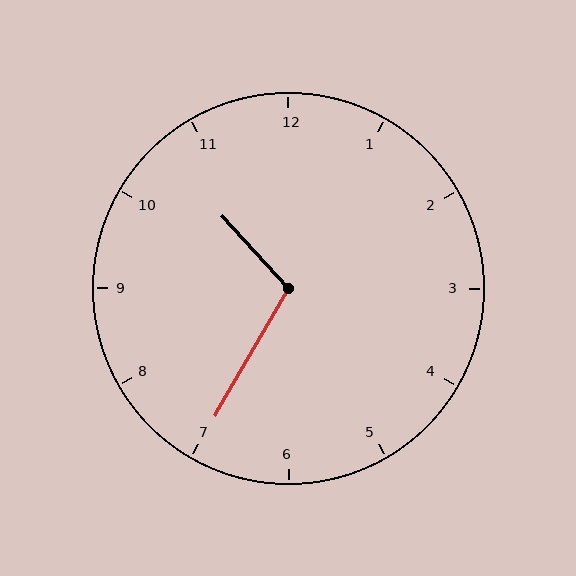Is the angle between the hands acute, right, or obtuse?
It is obtuse.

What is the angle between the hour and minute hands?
Approximately 108 degrees.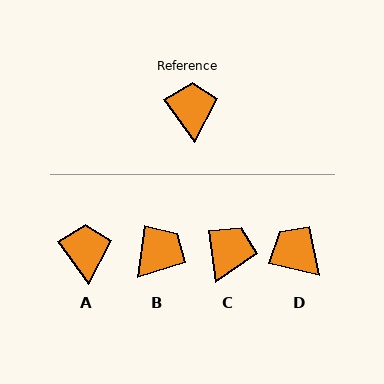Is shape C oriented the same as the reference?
No, it is off by about 28 degrees.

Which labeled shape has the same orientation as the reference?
A.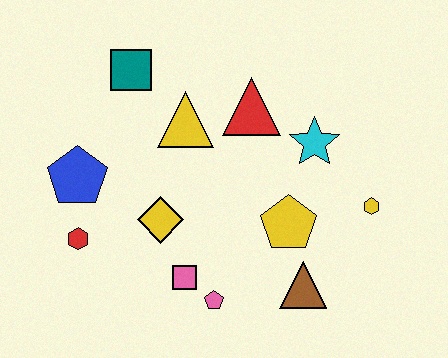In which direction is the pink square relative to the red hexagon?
The pink square is to the right of the red hexagon.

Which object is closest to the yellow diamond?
The pink square is closest to the yellow diamond.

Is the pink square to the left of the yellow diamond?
No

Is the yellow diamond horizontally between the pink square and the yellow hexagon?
No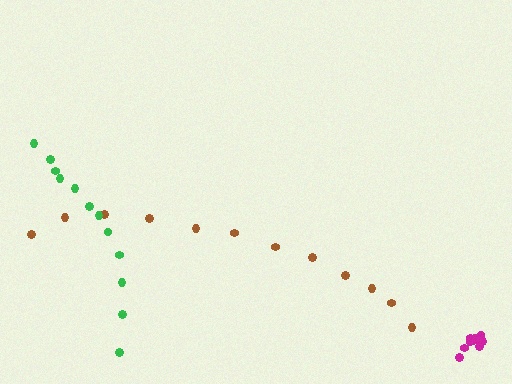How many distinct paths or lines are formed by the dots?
There are 3 distinct paths.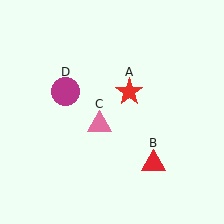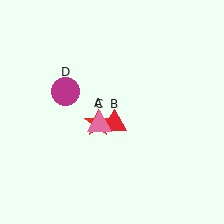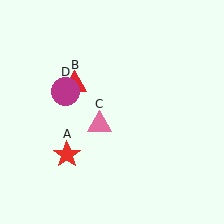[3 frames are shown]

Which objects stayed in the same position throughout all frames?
Pink triangle (object C) and magenta circle (object D) remained stationary.